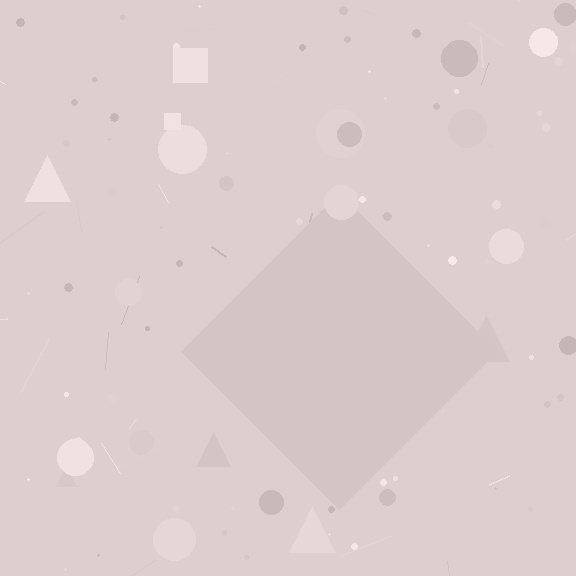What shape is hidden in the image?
A diamond is hidden in the image.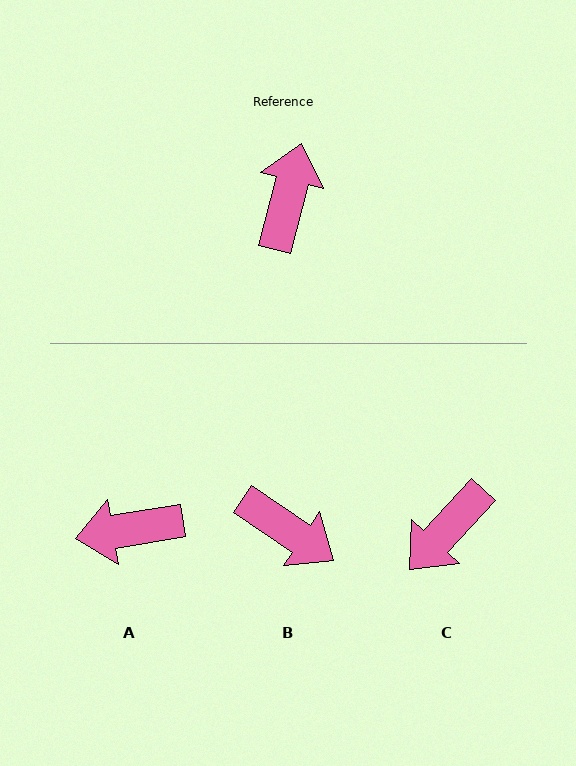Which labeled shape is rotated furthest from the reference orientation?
C, about 152 degrees away.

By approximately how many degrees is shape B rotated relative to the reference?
Approximately 110 degrees clockwise.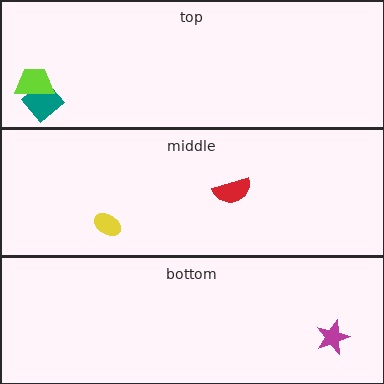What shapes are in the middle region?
The red semicircle, the yellow ellipse.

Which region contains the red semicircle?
The middle region.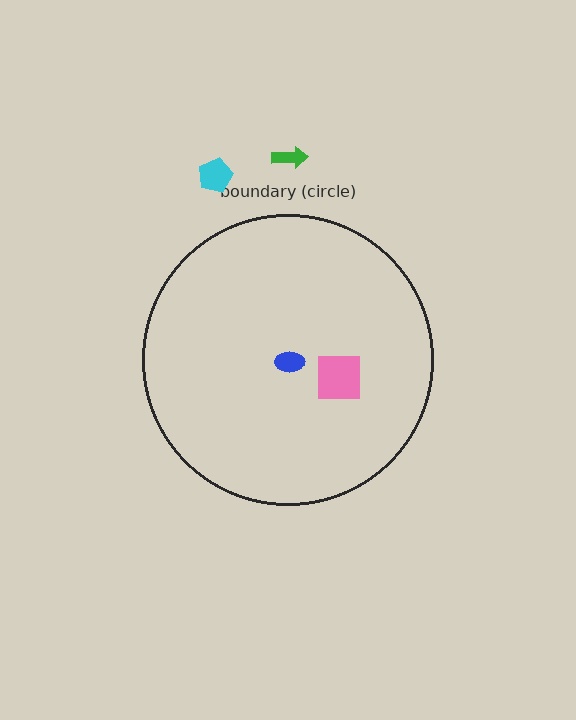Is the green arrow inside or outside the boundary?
Outside.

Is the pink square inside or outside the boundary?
Inside.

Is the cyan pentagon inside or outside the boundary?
Outside.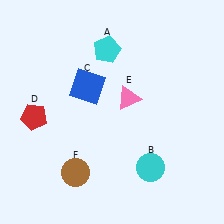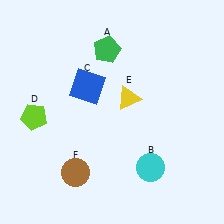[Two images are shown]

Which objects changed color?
A changed from cyan to green. D changed from red to lime. E changed from pink to yellow.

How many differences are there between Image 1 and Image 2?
There are 3 differences between the two images.